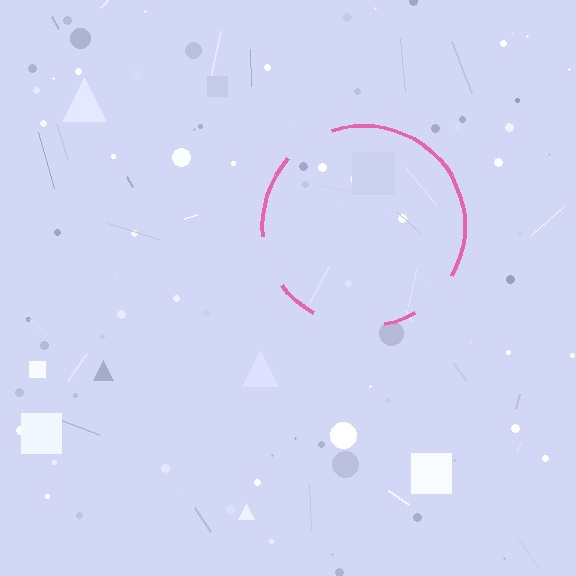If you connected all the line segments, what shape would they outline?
They would outline a circle.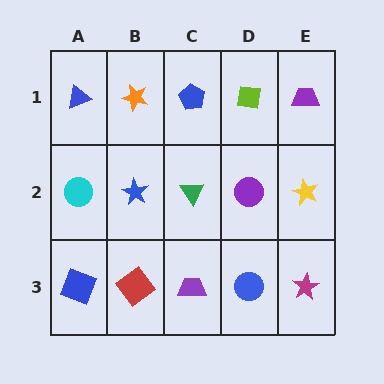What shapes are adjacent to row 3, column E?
A yellow star (row 2, column E), a blue circle (row 3, column D).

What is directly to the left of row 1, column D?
A blue pentagon.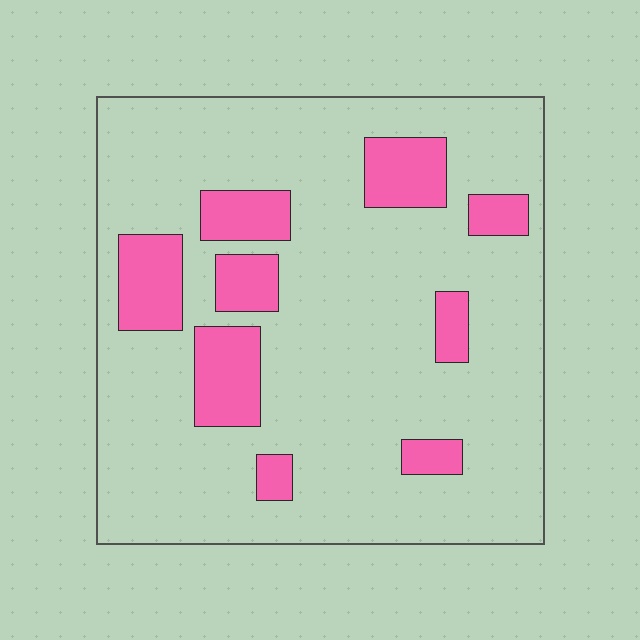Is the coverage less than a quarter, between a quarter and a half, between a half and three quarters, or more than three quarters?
Less than a quarter.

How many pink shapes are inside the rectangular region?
9.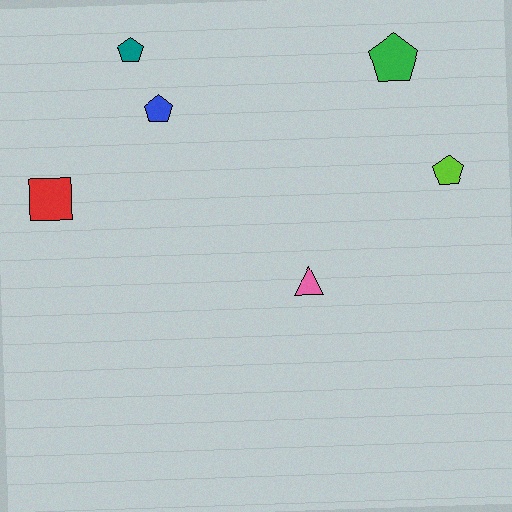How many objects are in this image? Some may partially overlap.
There are 6 objects.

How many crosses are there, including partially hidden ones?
There are no crosses.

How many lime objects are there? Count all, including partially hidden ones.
There is 1 lime object.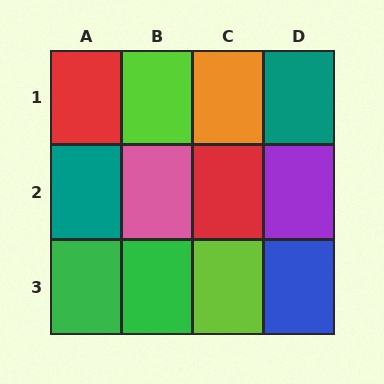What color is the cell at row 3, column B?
Green.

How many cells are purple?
1 cell is purple.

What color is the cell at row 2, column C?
Red.